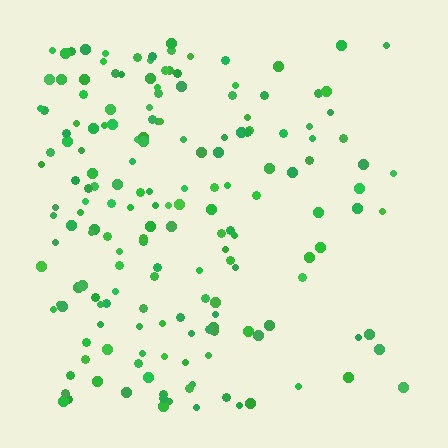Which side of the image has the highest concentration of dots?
The left.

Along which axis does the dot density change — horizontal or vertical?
Horizontal.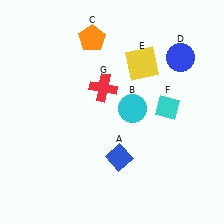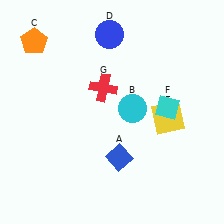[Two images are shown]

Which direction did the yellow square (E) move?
The yellow square (E) moved down.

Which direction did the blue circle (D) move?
The blue circle (D) moved left.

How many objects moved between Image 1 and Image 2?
3 objects moved between the two images.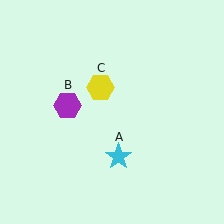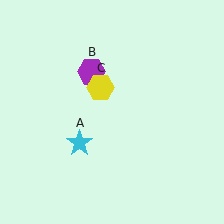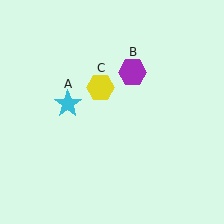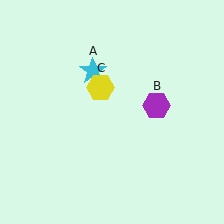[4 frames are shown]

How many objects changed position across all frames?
2 objects changed position: cyan star (object A), purple hexagon (object B).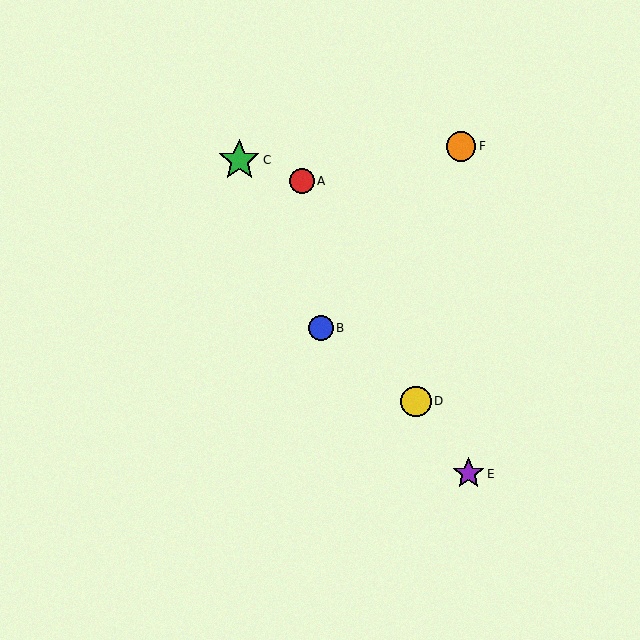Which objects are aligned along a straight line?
Objects C, D, E are aligned along a straight line.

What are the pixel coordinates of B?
Object B is at (321, 328).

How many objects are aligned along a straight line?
3 objects (C, D, E) are aligned along a straight line.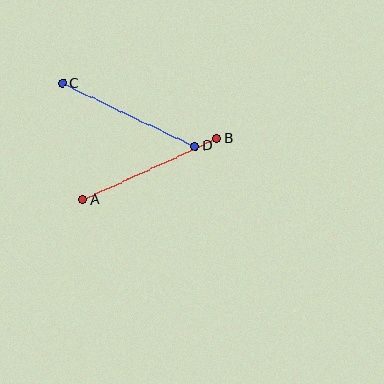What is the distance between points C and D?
The distance is approximately 146 pixels.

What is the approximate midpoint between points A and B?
The midpoint is at approximately (150, 169) pixels.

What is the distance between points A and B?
The distance is approximately 147 pixels.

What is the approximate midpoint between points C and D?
The midpoint is at approximately (129, 115) pixels.